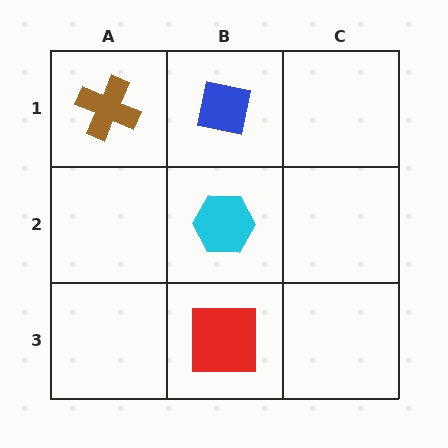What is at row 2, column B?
A cyan hexagon.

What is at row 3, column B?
A red square.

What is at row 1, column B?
A blue square.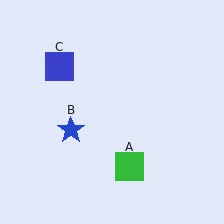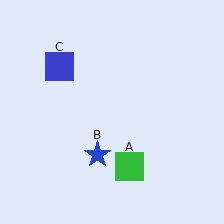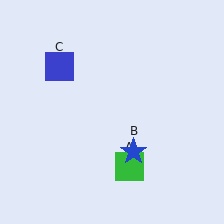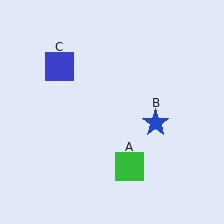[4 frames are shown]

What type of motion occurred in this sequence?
The blue star (object B) rotated counterclockwise around the center of the scene.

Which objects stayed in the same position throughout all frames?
Green square (object A) and blue square (object C) remained stationary.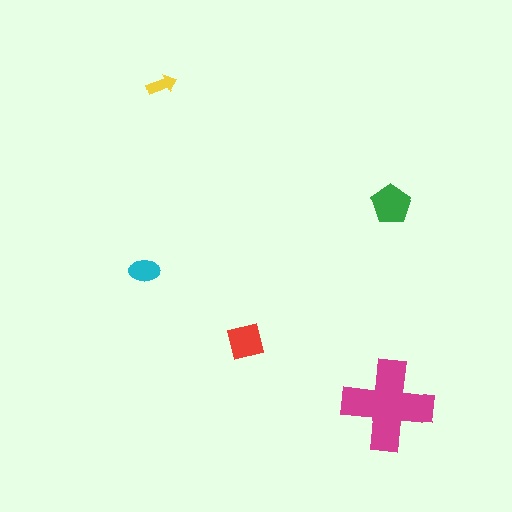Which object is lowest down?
The magenta cross is bottommost.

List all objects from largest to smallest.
The magenta cross, the green pentagon, the red square, the cyan ellipse, the yellow arrow.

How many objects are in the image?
There are 5 objects in the image.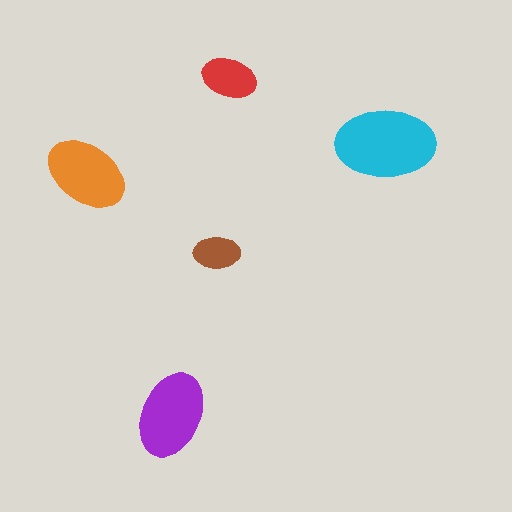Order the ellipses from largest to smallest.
the cyan one, the purple one, the orange one, the red one, the brown one.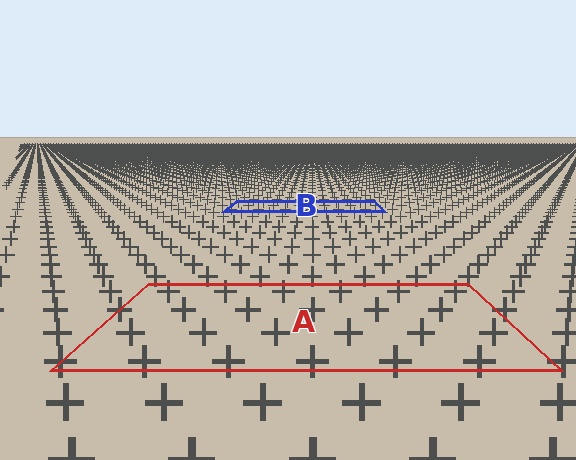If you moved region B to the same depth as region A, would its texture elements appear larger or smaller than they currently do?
They would appear larger. At a closer depth, the same texture elements are projected at a bigger on-screen size.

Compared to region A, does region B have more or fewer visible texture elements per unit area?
Region B has more texture elements per unit area — they are packed more densely because it is farther away.